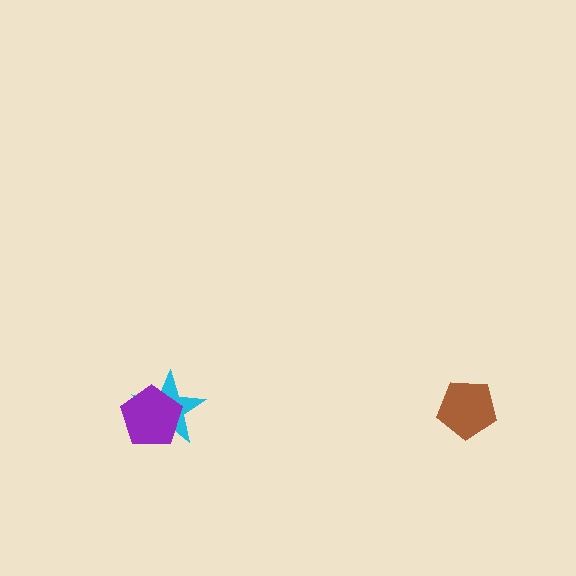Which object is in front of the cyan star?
The purple pentagon is in front of the cyan star.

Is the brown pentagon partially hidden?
No, no other shape covers it.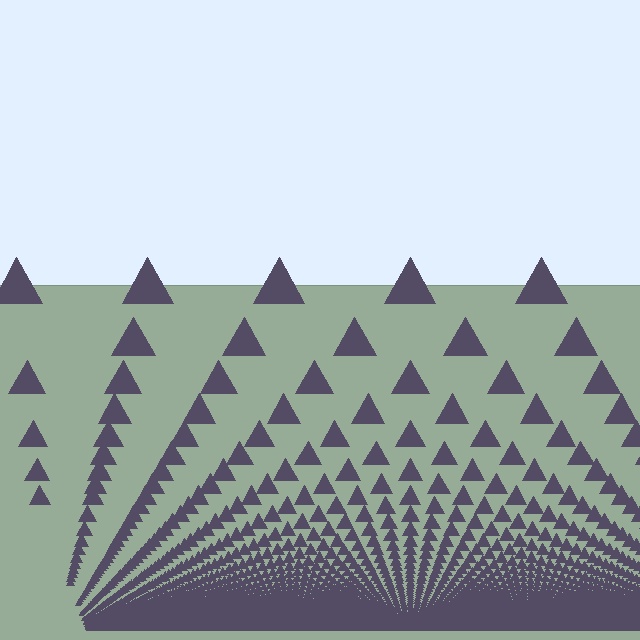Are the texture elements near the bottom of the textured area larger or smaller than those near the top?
Smaller. The gradient is inverted — elements near the bottom are smaller and denser.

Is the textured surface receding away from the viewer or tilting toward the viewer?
The surface appears to tilt toward the viewer. Texture elements get larger and sparser toward the top.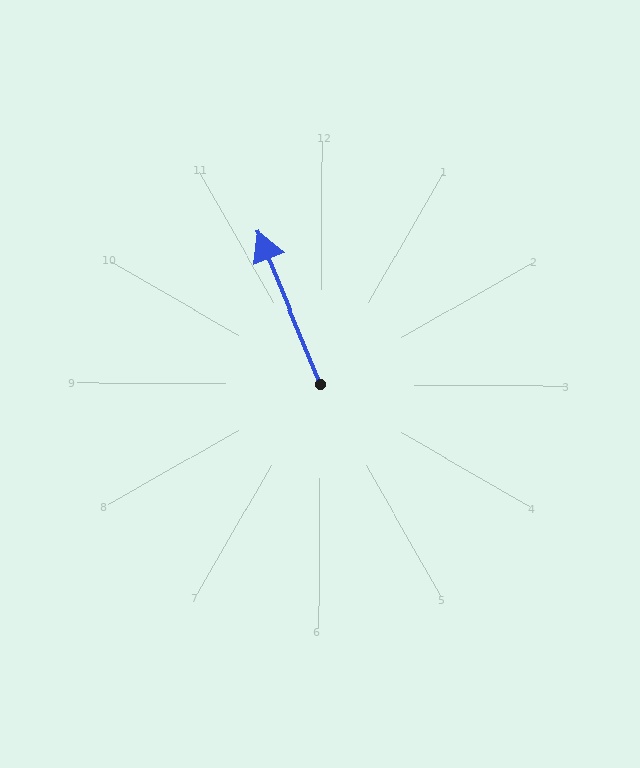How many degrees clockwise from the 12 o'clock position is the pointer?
Approximately 338 degrees.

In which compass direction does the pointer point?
North.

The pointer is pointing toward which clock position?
Roughly 11 o'clock.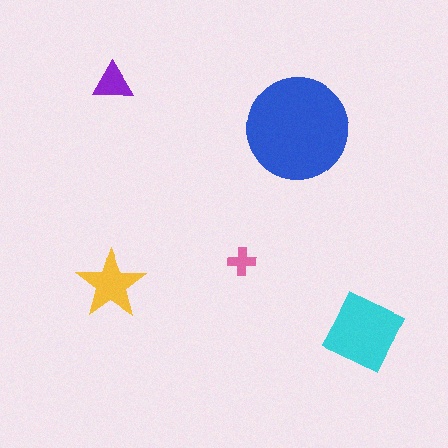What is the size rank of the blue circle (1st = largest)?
1st.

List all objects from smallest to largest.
The pink cross, the purple triangle, the yellow star, the cyan diamond, the blue circle.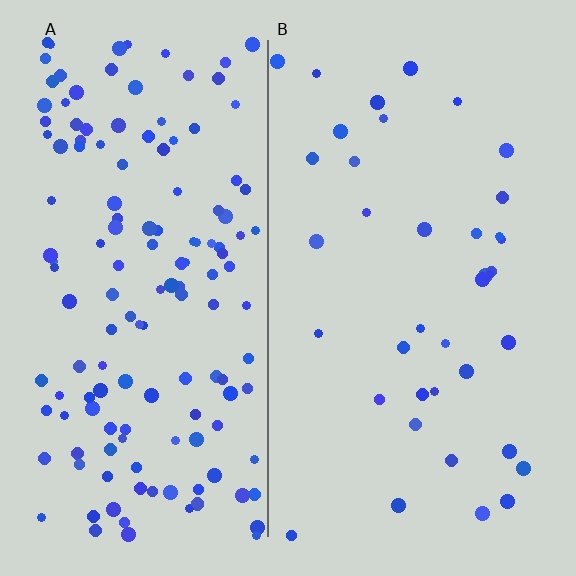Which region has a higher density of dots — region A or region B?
A (the left).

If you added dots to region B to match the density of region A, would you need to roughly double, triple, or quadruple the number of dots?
Approximately quadruple.